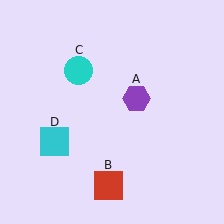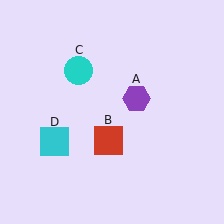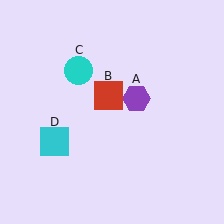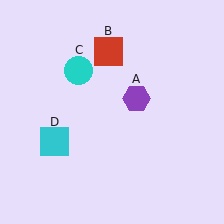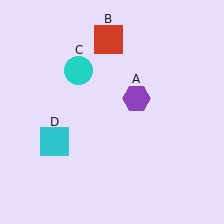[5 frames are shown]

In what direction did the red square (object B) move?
The red square (object B) moved up.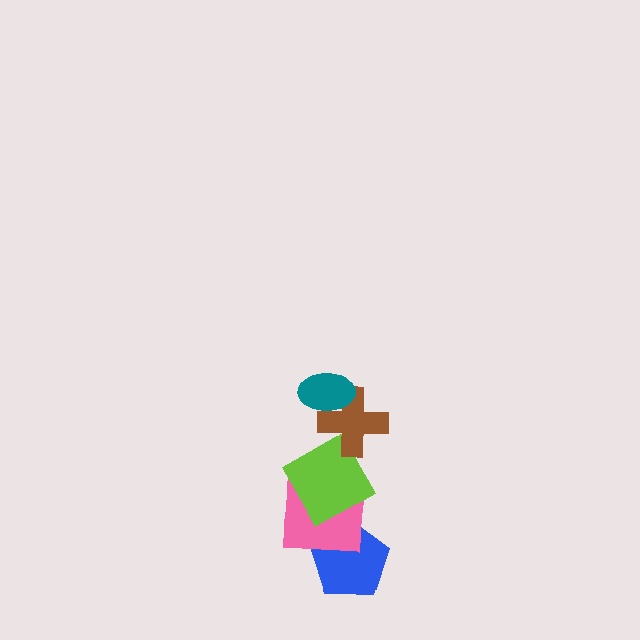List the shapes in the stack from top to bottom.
From top to bottom: the teal ellipse, the brown cross, the lime square, the pink square, the blue pentagon.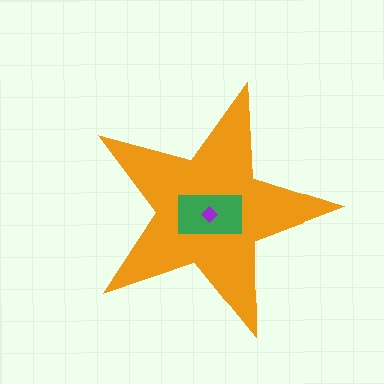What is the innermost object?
The purple diamond.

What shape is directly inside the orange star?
The green rectangle.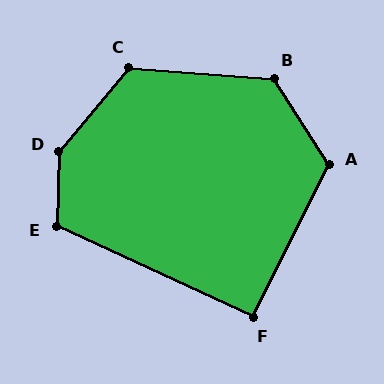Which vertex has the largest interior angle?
D, at approximately 141 degrees.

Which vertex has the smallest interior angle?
F, at approximately 91 degrees.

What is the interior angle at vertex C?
Approximately 125 degrees (obtuse).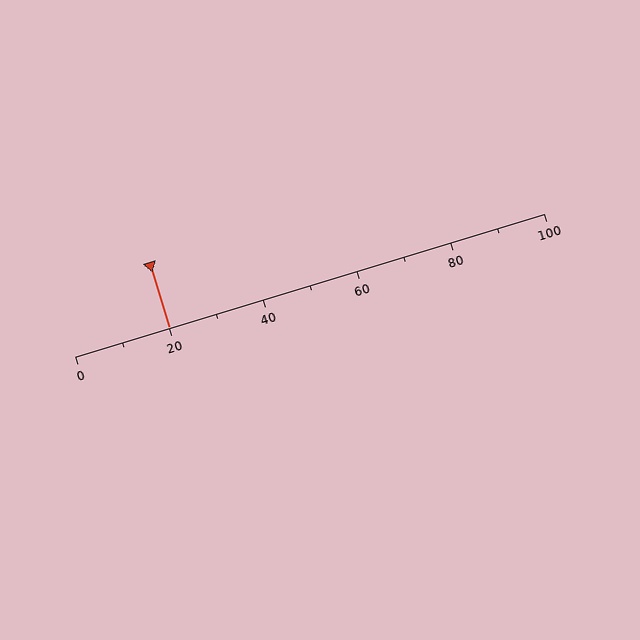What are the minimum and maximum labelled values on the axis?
The axis runs from 0 to 100.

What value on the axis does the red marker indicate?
The marker indicates approximately 20.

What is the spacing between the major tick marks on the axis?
The major ticks are spaced 20 apart.